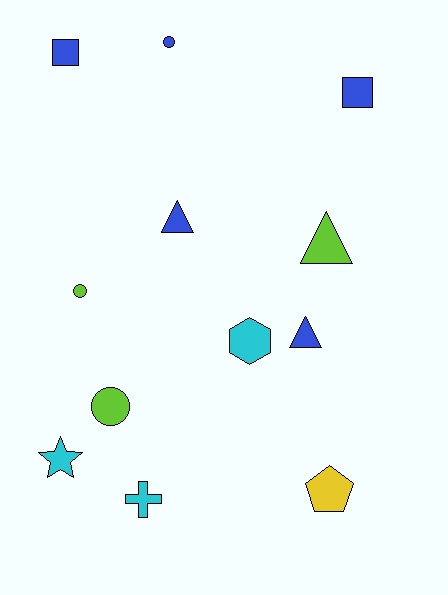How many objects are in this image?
There are 12 objects.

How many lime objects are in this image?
There are 3 lime objects.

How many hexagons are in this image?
There is 1 hexagon.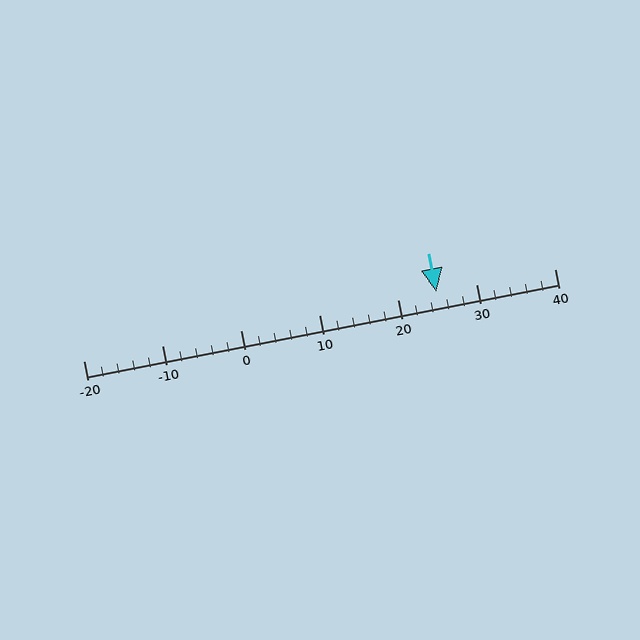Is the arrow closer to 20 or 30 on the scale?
The arrow is closer to 20.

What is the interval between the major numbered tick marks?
The major tick marks are spaced 10 units apart.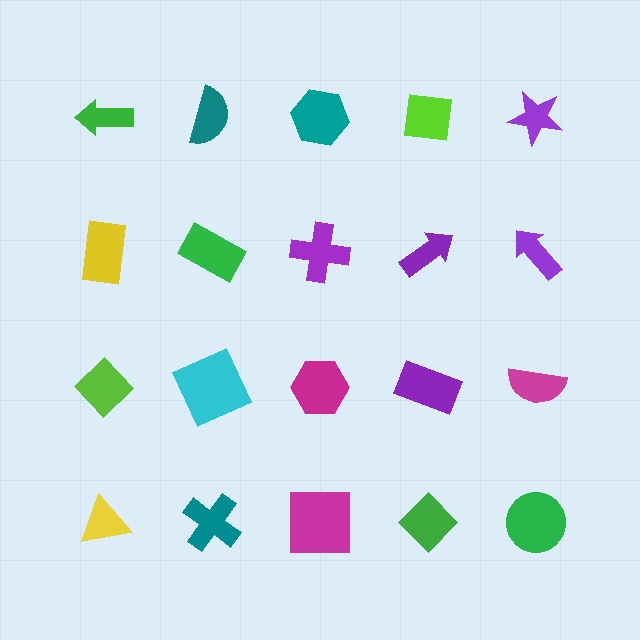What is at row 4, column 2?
A teal cross.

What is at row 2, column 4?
A purple arrow.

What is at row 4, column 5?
A green circle.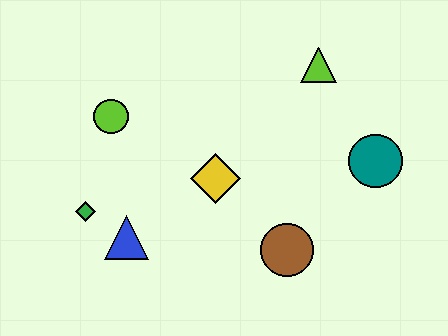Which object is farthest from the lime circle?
The teal circle is farthest from the lime circle.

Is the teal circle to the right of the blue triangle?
Yes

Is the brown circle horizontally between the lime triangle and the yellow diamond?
Yes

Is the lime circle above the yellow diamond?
Yes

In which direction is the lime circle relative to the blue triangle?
The lime circle is above the blue triangle.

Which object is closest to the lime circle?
The green diamond is closest to the lime circle.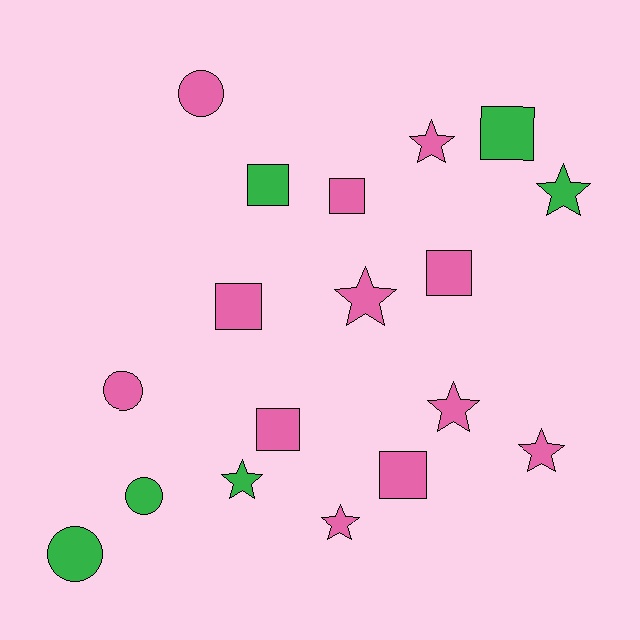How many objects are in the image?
There are 18 objects.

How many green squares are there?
There are 2 green squares.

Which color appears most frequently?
Pink, with 12 objects.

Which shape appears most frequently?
Star, with 7 objects.